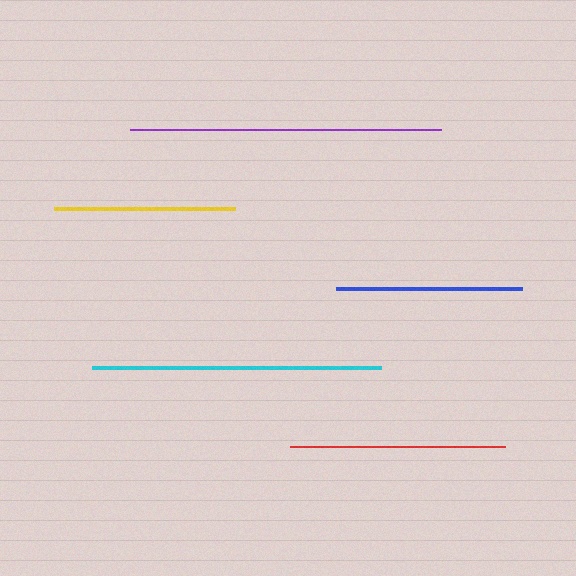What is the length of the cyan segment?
The cyan segment is approximately 289 pixels long.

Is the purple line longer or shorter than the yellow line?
The purple line is longer than the yellow line.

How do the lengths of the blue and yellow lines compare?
The blue and yellow lines are approximately the same length.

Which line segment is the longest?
The purple line is the longest at approximately 311 pixels.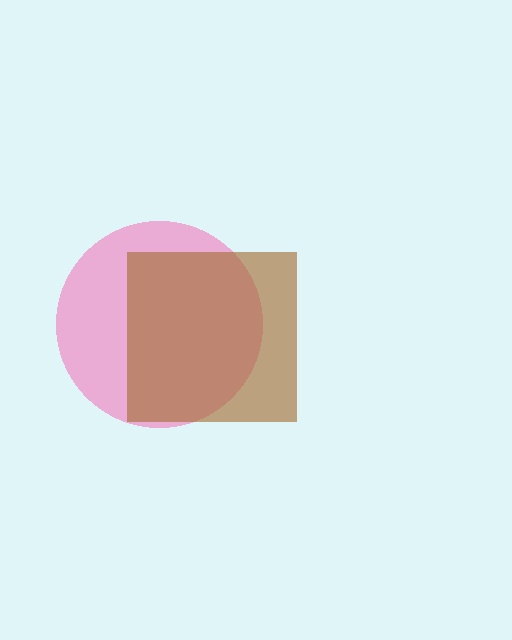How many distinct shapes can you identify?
There are 2 distinct shapes: a pink circle, a brown square.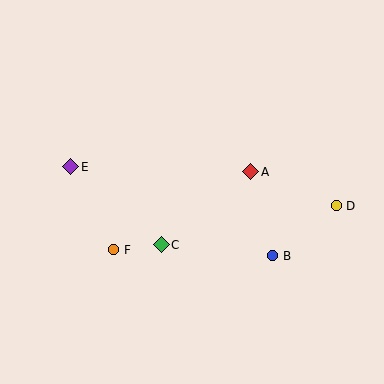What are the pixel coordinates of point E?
Point E is at (71, 167).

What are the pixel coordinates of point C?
Point C is at (161, 245).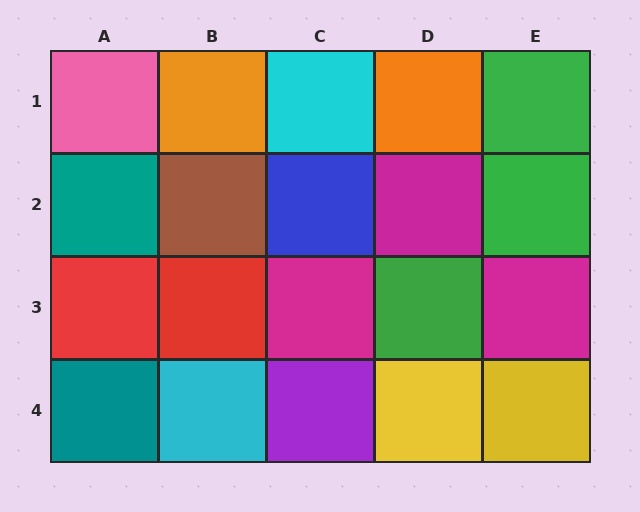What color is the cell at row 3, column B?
Red.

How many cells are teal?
2 cells are teal.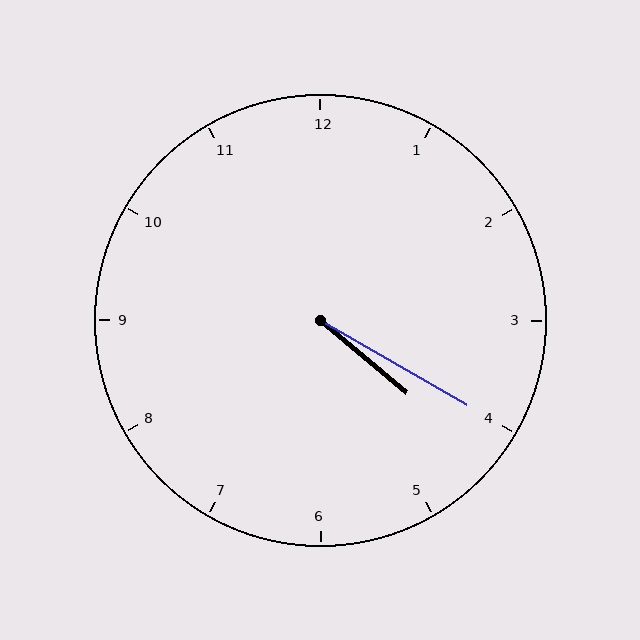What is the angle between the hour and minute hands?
Approximately 10 degrees.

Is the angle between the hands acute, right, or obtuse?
It is acute.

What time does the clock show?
4:20.